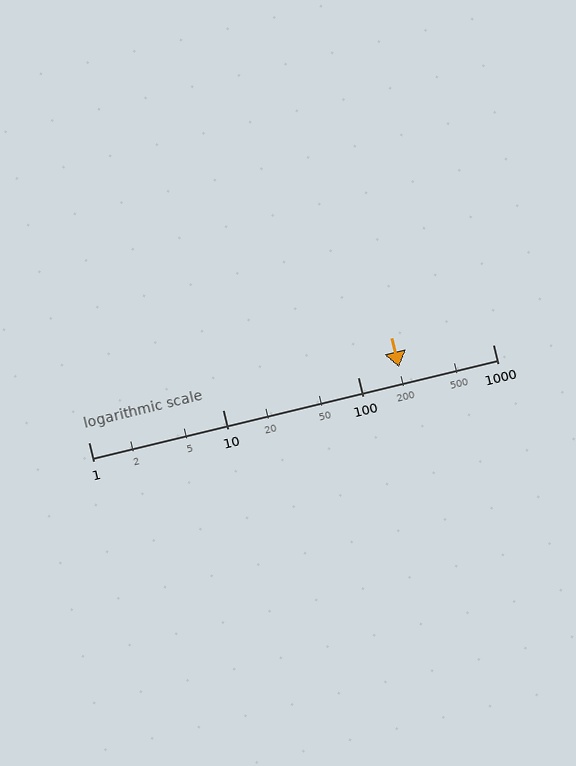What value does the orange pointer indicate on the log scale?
The pointer indicates approximately 200.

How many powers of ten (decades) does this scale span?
The scale spans 3 decades, from 1 to 1000.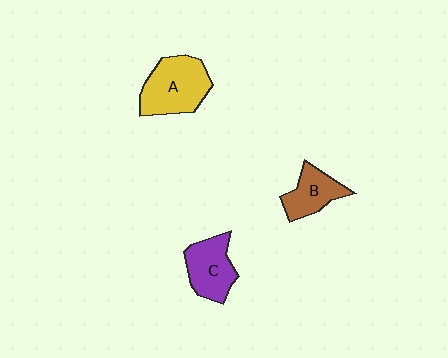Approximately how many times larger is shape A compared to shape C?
Approximately 1.3 times.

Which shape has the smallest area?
Shape B (brown).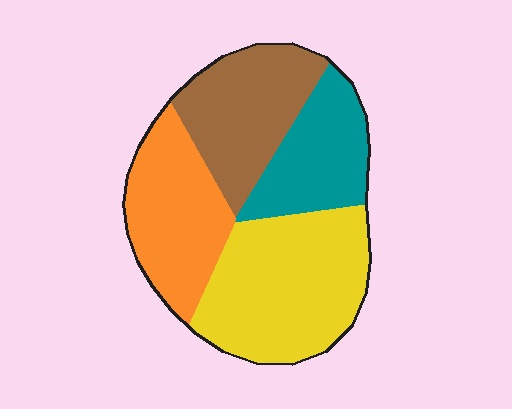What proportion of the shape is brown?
Brown covers 23% of the shape.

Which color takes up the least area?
Teal, at roughly 20%.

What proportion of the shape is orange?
Orange covers 24% of the shape.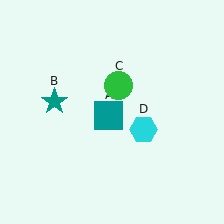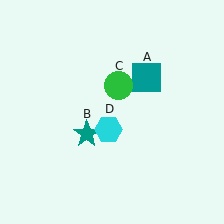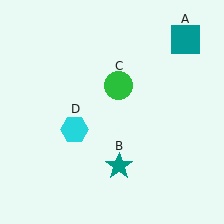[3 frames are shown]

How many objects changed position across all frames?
3 objects changed position: teal square (object A), teal star (object B), cyan hexagon (object D).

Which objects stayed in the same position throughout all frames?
Green circle (object C) remained stationary.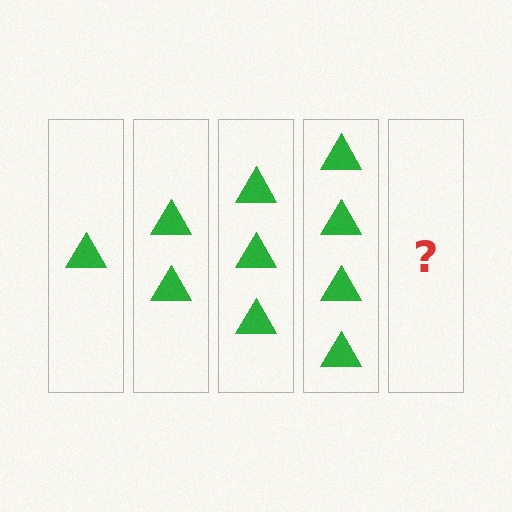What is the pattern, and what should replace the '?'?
The pattern is that each step adds one more triangle. The '?' should be 5 triangles.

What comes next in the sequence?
The next element should be 5 triangles.